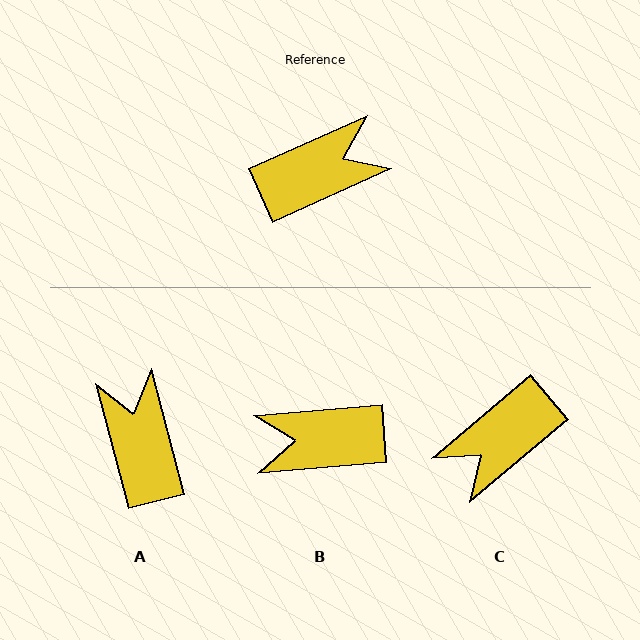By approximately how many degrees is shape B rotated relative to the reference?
Approximately 161 degrees counter-clockwise.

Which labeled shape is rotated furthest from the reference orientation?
C, about 164 degrees away.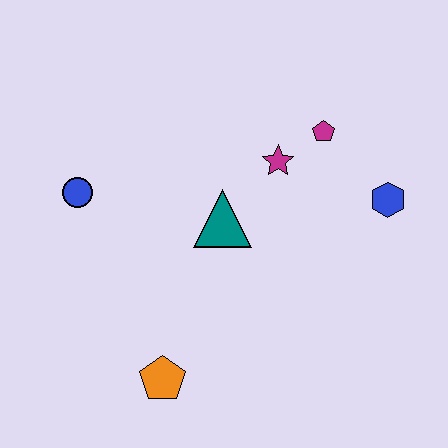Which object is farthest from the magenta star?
The orange pentagon is farthest from the magenta star.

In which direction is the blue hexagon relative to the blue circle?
The blue hexagon is to the right of the blue circle.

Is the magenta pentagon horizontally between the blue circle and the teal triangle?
No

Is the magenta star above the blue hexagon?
Yes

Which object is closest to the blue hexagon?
The magenta pentagon is closest to the blue hexagon.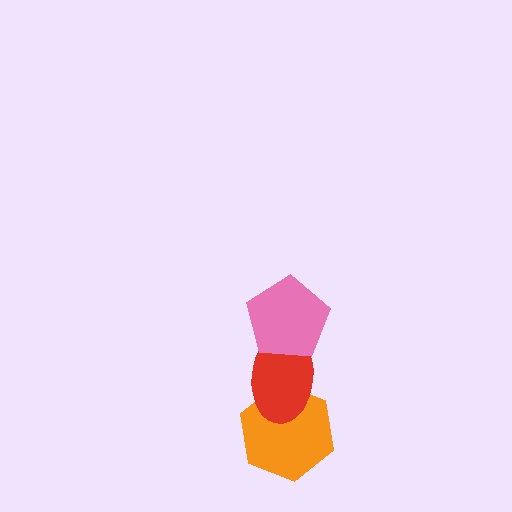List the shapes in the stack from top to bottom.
From top to bottom: the pink pentagon, the red ellipse, the orange hexagon.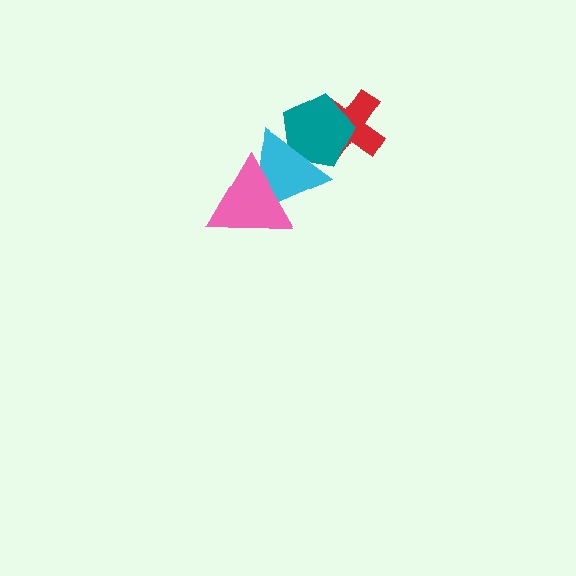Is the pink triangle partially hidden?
No, no other shape covers it.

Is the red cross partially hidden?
Yes, it is partially covered by another shape.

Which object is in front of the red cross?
The teal pentagon is in front of the red cross.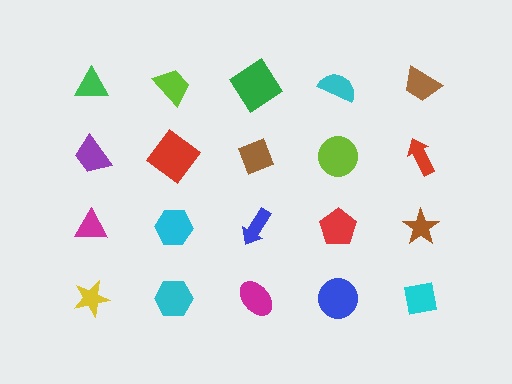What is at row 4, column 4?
A blue circle.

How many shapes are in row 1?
5 shapes.